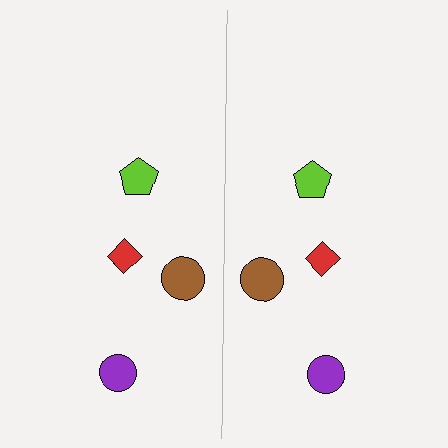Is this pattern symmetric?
Yes, this pattern has bilateral (reflection) symmetry.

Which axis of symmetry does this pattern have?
The pattern has a vertical axis of symmetry running through the center of the image.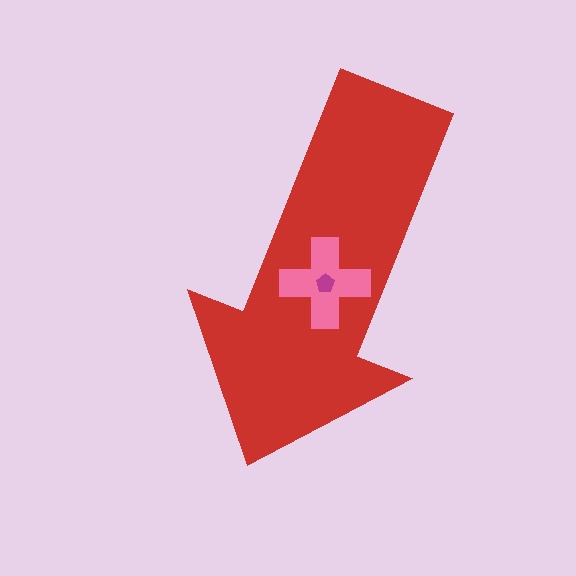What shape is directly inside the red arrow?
The pink cross.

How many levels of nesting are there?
3.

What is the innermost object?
The magenta pentagon.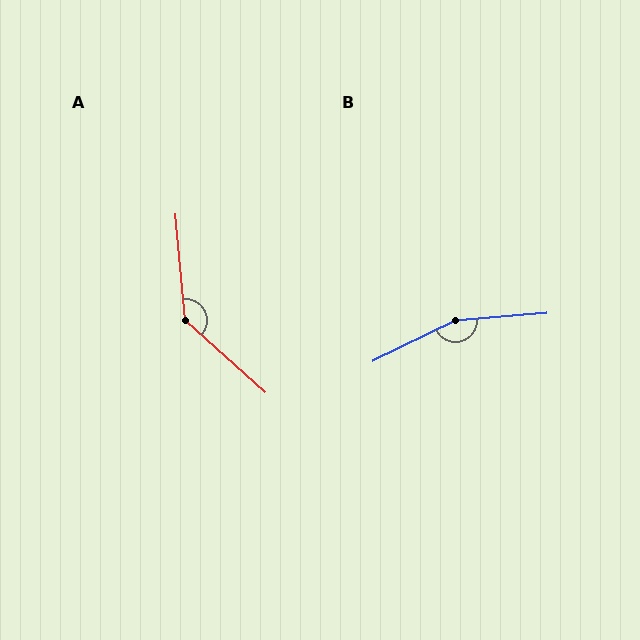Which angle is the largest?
B, at approximately 159 degrees.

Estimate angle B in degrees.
Approximately 159 degrees.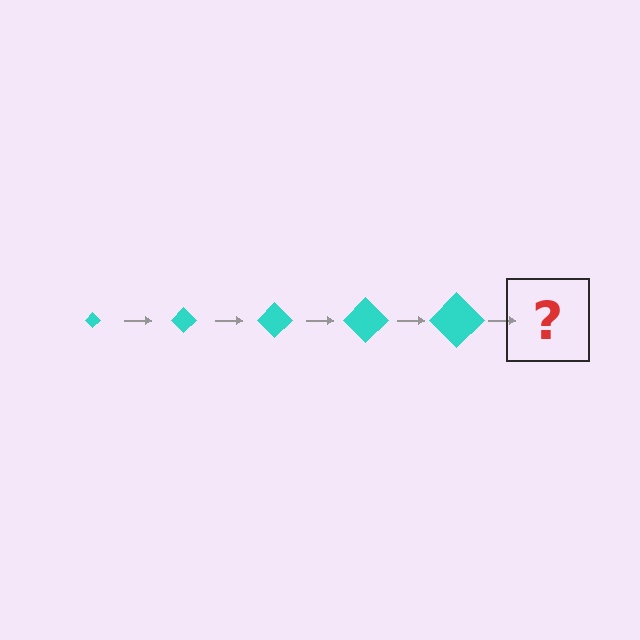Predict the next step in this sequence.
The next step is a cyan diamond, larger than the previous one.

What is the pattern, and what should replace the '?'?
The pattern is that the diamond gets progressively larger each step. The '?' should be a cyan diamond, larger than the previous one.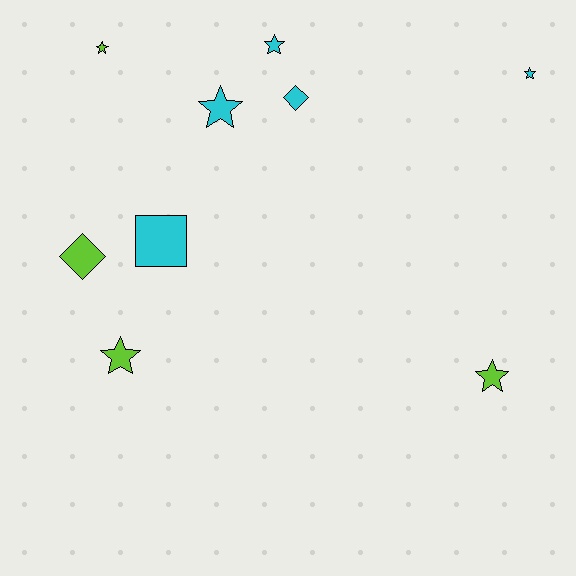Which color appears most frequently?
Cyan, with 5 objects.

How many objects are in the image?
There are 9 objects.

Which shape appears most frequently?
Star, with 6 objects.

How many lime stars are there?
There are 3 lime stars.